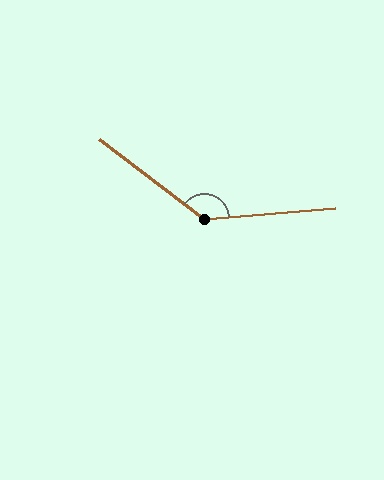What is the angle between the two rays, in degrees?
Approximately 138 degrees.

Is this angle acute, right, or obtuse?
It is obtuse.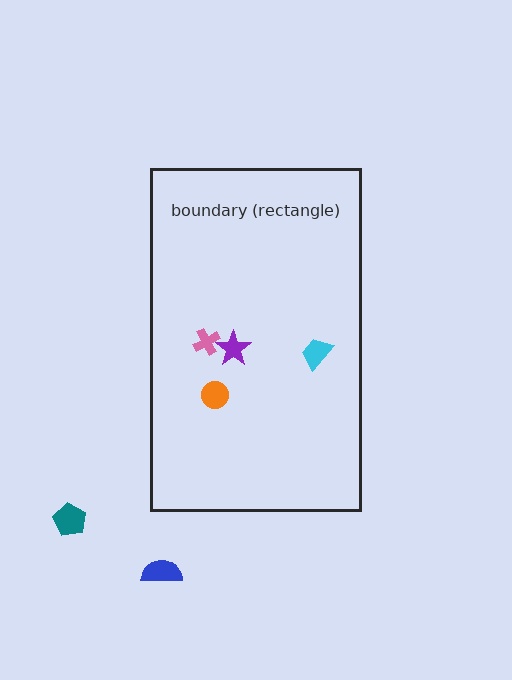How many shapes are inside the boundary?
4 inside, 2 outside.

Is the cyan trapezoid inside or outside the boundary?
Inside.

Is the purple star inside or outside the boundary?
Inside.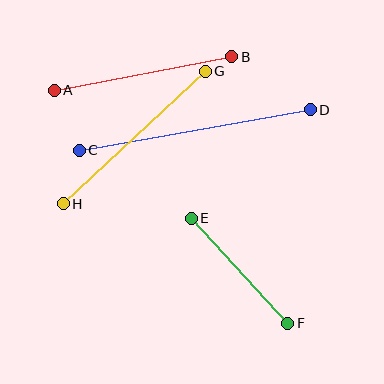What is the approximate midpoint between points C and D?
The midpoint is at approximately (195, 130) pixels.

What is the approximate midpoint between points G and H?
The midpoint is at approximately (134, 138) pixels.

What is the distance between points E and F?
The distance is approximately 143 pixels.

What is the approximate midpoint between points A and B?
The midpoint is at approximately (143, 73) pixels.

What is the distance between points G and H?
The distance is approximately 194 pixels.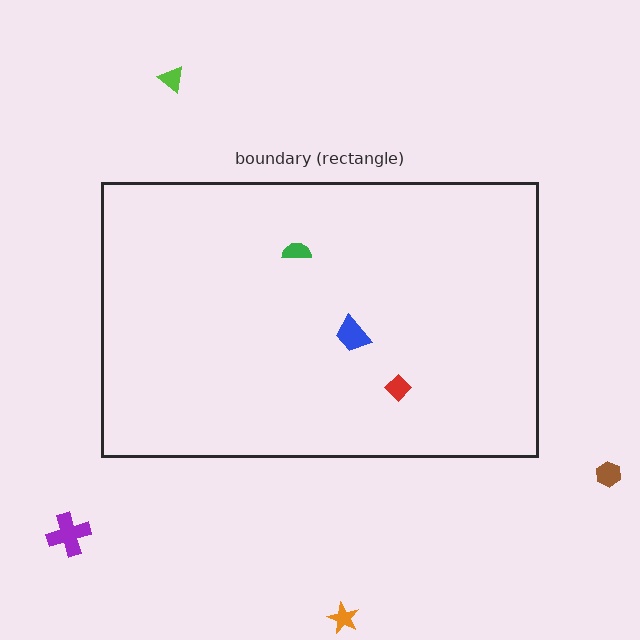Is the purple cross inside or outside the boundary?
Outside.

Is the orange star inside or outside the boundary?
Outside.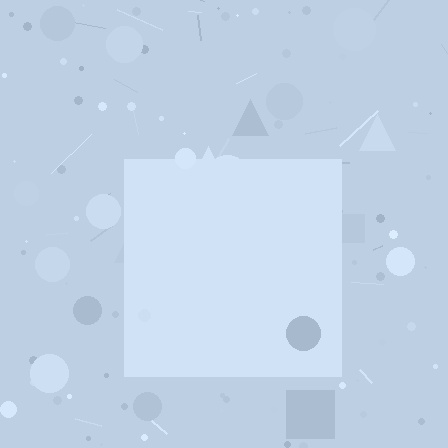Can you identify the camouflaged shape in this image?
The camouflaged shape is a square.